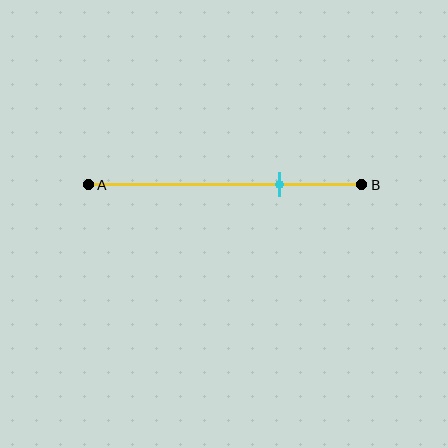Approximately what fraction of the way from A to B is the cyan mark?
The cyan mark is approximately 70% of the way from A to B.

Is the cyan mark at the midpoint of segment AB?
No, the mark is at about 70% from A, not at the 50% midpoint.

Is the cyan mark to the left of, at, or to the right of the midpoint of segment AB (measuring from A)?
The cyan mark is to the right of the midpoint of segment AB.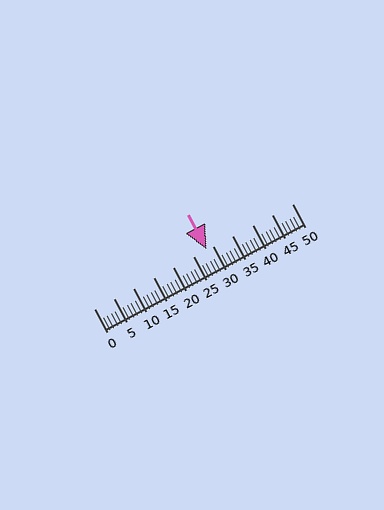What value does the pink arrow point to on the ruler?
The pink arrow points to approximately 28.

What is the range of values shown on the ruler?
The ruler shows values from 0 to 50.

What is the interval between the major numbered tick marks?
The major tick marks are spaced 5 units apart.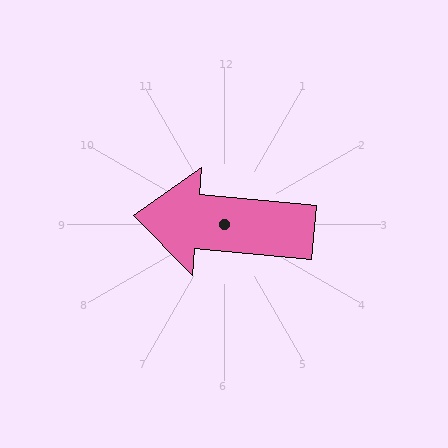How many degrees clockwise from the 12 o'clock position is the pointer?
Approximately 275 degrees.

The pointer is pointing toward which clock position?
Roughly 9 o'clock.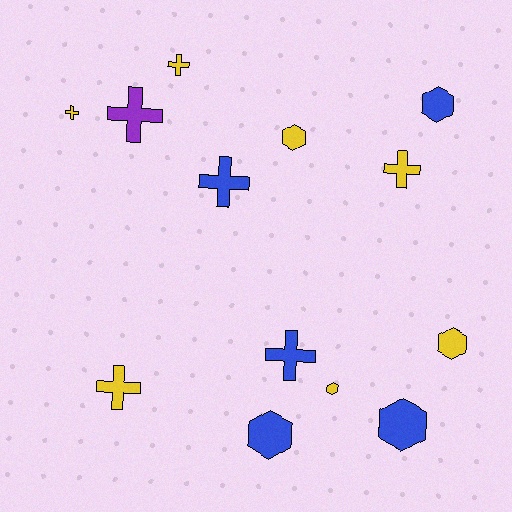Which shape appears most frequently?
Cross, with 7 objects.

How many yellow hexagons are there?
There are 3 yellow hexagons.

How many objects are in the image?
There are 13 objects.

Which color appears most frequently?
Yellow, with 7 objects.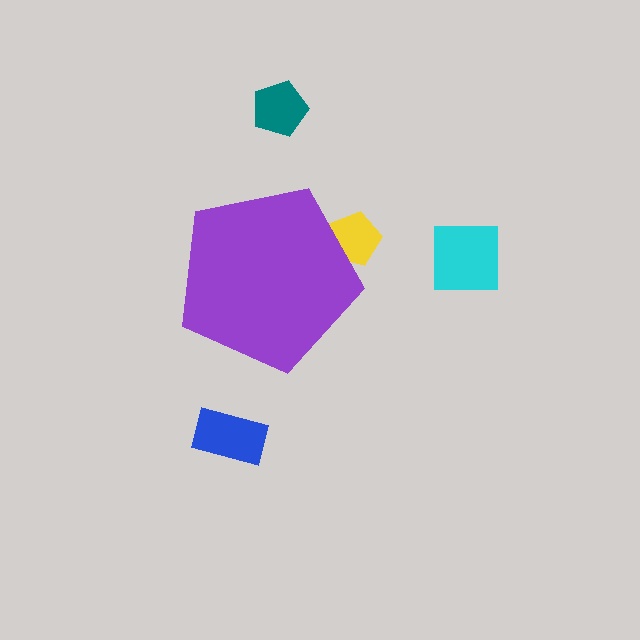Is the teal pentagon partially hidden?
No, the teal pentagon is fully visible.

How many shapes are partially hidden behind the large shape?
1 shape is partially hidden.